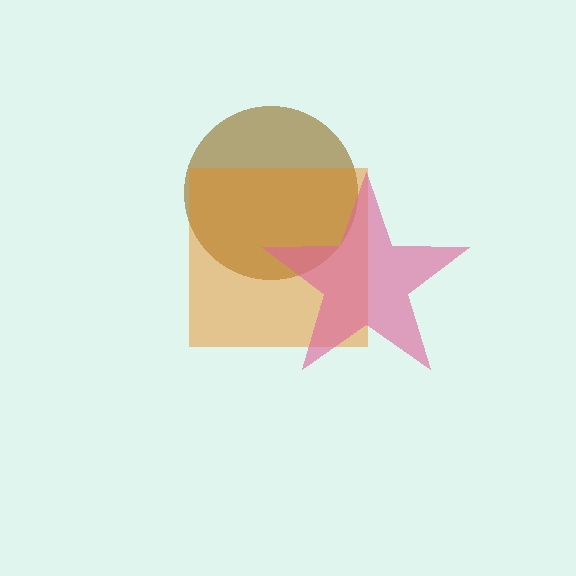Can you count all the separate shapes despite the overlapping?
Yes, there are 3 separate shapes.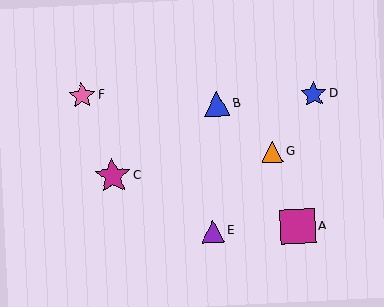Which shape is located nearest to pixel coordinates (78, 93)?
The pink star (labeled F) at (82, 96) is nearest to that location.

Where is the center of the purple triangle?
The center of the purple triangle is at (213, 232).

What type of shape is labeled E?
Shape E is a purple triangle.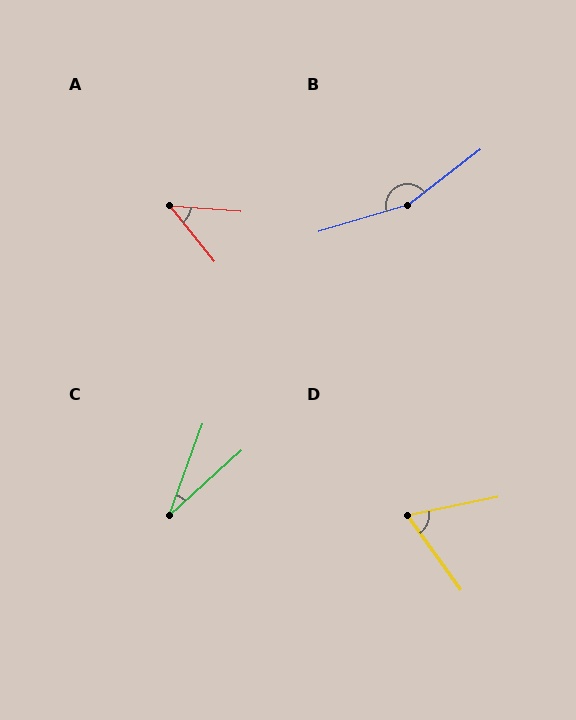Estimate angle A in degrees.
Approximately 47 degrees.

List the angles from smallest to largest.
C (28°), A (47°), D (66°), B (159°).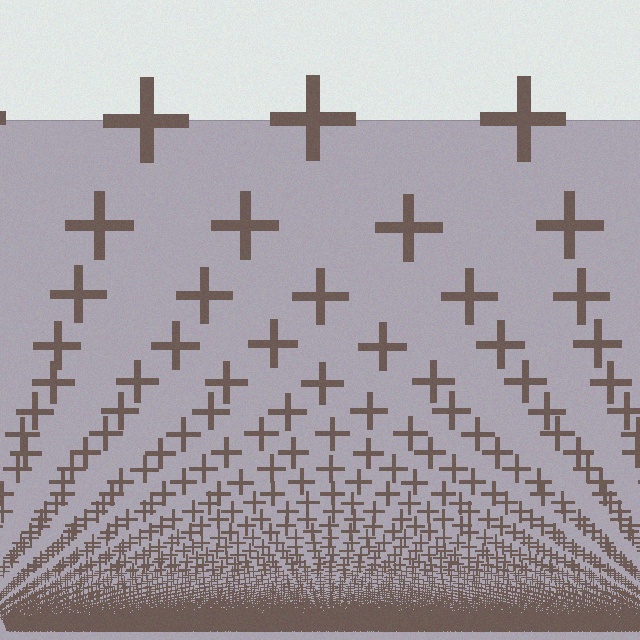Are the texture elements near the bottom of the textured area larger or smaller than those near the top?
Smaller. The gradient is inverted — elements near the bottom are smaller and denser.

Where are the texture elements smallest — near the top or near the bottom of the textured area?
Near the bottom.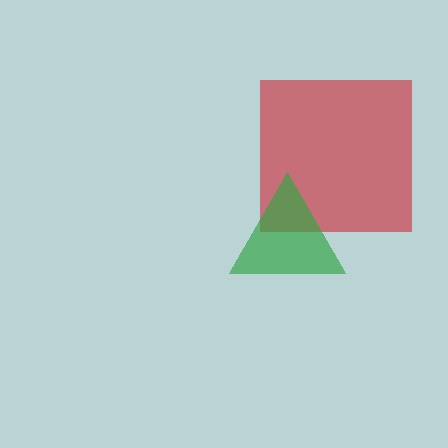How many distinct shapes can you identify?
There are 2 distinct shapes: a red square, a green triangle.